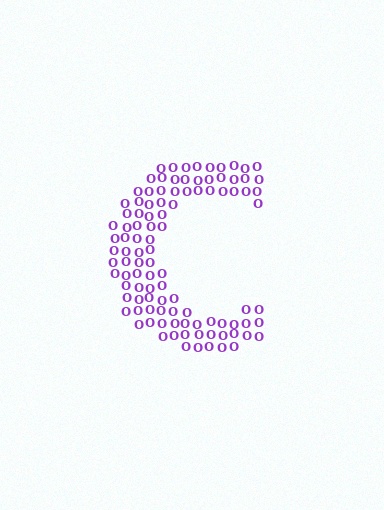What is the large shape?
The large shape is the letter C.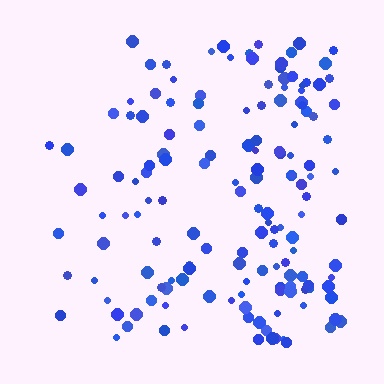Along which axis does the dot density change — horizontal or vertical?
Horizontal.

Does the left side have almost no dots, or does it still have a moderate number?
Still a moderate number, just noticeably fewer than the right.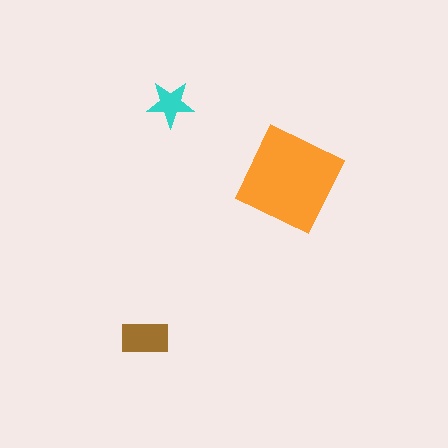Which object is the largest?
The orange square.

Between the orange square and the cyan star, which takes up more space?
The orange square.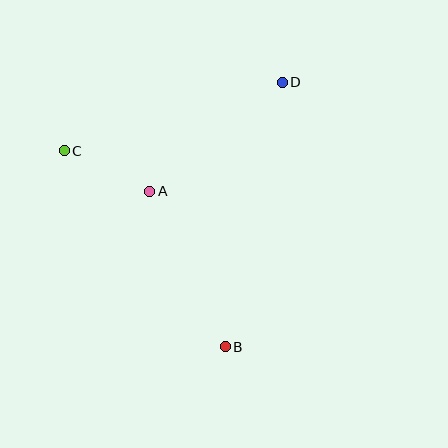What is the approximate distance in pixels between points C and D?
The distance between C and D is approximately 228 pixels.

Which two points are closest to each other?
Points A and C are closest to each other.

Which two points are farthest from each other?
Points B and D are farthest from each other.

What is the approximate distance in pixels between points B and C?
The distance between B and C is approximately 253 pixels.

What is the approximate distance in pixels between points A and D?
The distance between A and D is approximately 171 pixels.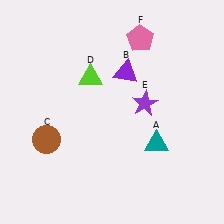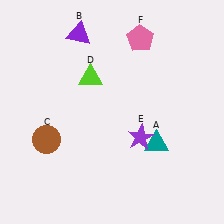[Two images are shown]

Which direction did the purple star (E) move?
The purple star (E) moved down.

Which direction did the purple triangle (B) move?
The purple triangle (B) moved left.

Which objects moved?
The objects that moved are: the purple triangle (B), the purple star (E).